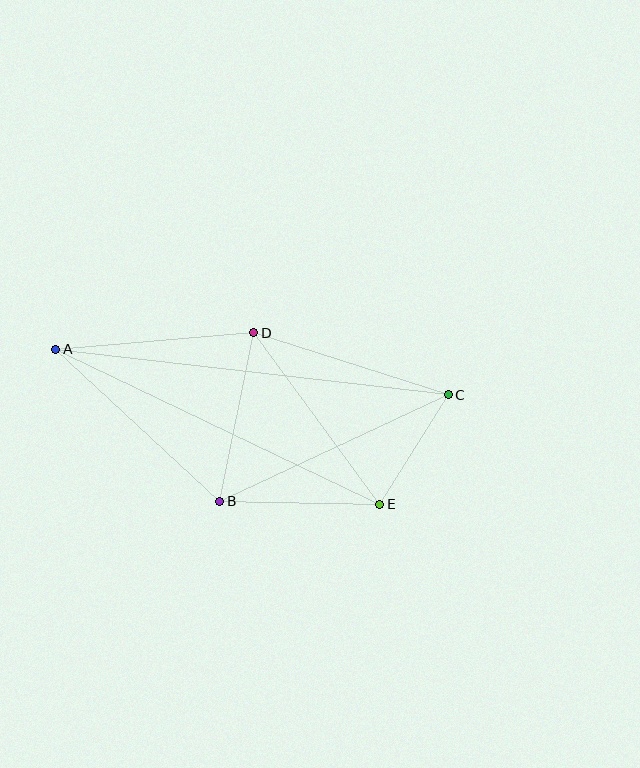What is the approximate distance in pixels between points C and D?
The distance between C and D is approximately 204 pixels.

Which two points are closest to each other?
Points C and E are closest to each other.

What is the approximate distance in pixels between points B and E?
The distance between B and E is approximately 160 pixels.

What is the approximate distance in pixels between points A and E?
The distance between A and E is approximately 359 pixels.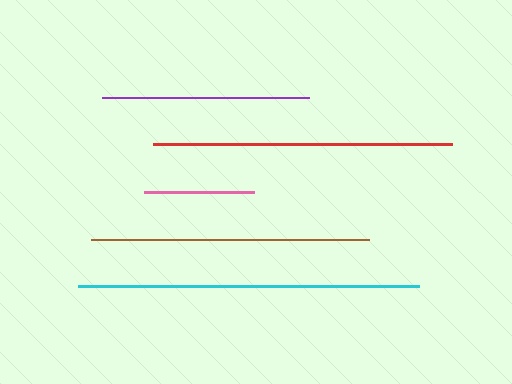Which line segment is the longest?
The cyan line is the longest at approximately 341 pixels.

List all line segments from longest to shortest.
From longest to shortest: cyan, red, brown, purple, pink.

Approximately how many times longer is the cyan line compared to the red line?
The cyan line is approximately 1.1 times the length of the red line.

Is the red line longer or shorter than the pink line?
The red line is longer than the pink line.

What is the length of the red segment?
The red segment is approximately 299 pixels long.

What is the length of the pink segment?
The pink segment is approximately 109 pixels long.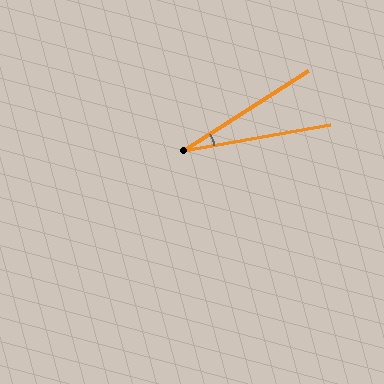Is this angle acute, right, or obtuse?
It is acute.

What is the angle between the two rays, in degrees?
Approximately 23 degrees.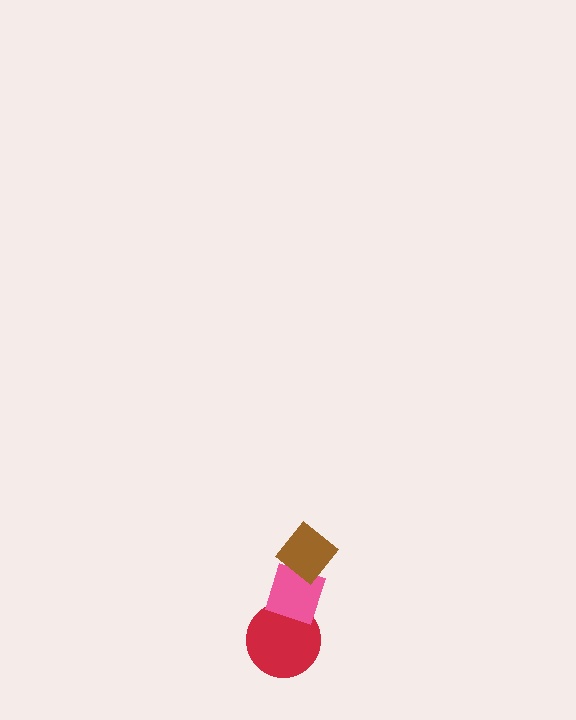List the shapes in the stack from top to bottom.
From top to bottom: the brown diamond, the pink diamond, the red circle.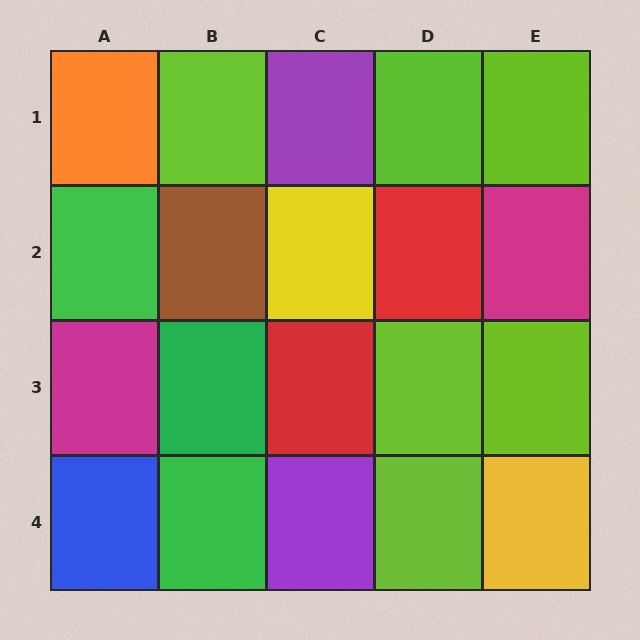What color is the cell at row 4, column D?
Lime.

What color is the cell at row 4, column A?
Blue.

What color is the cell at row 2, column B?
Brown.